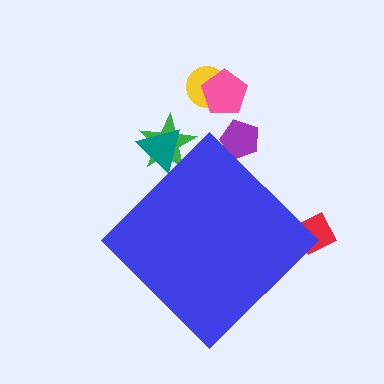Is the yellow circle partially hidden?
No, the yellow circle is fully visible.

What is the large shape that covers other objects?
A blue diamond.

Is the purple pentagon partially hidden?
Yes, the purple pentagon is partially hidden behind the blue diamond.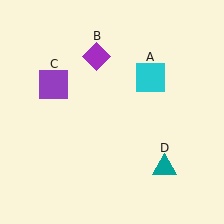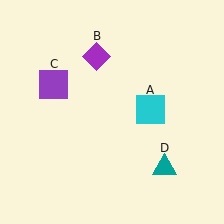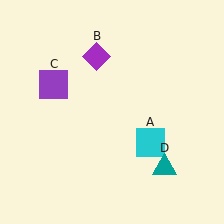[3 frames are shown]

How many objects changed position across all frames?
1 object changed position: cyan square (object A).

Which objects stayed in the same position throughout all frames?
Purple diamond (object B) and purple square (object C) and teal triangle (object D) remained stationary.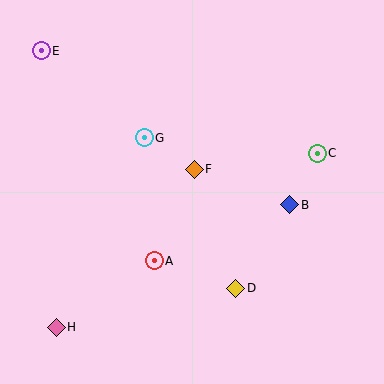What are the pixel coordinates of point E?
Point E is at (41, 51).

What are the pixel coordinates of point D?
Point D is at (236, 288).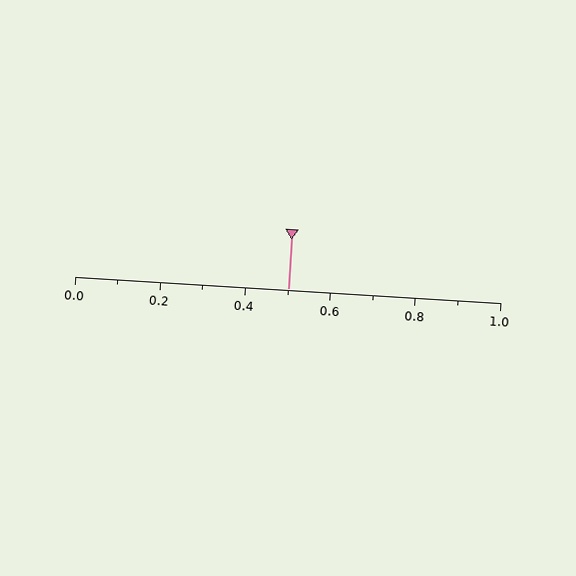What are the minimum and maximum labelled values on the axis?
The axis runs from 0.0 to 1.0.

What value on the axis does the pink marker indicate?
The marker indicates approximately 0.5.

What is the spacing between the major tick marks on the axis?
The major ticks are spaced 0.2 apart.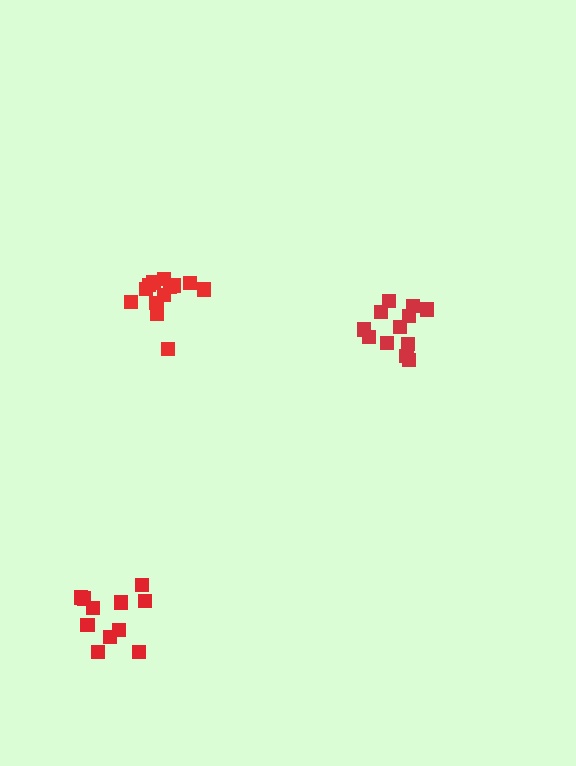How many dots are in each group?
Group 1: 11 dots, Group 2: 13 dots, Group 3: 12 dots (36 total).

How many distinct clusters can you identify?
There are 3 distinct clusters.